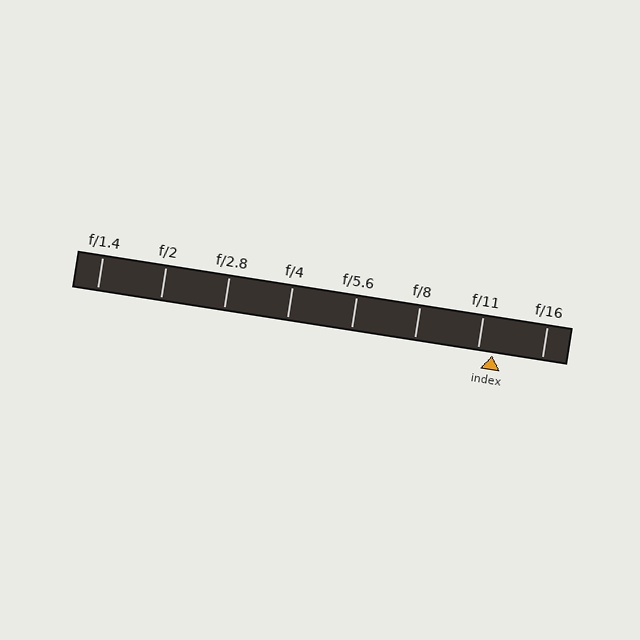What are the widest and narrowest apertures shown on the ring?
The widest aperture shown is f/1.4 and the narrowest is f/16.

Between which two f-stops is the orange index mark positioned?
The index mark is between f/11 and f/16.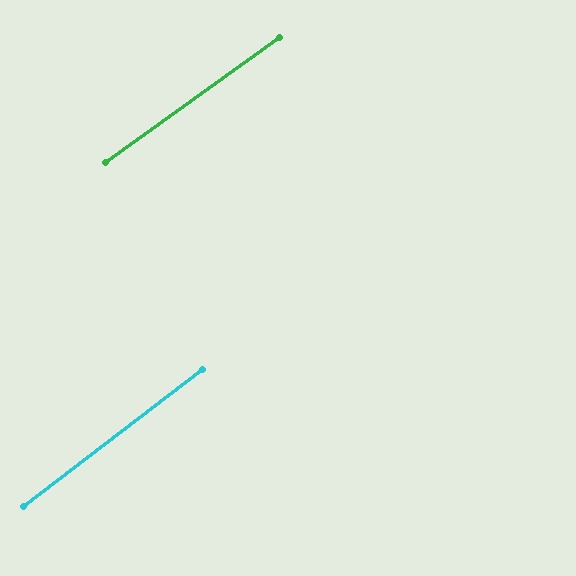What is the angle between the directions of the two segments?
Approximately 2 degrees.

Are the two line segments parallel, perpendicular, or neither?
Parallel — their directions differ by only 1.7°.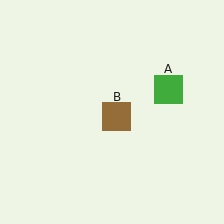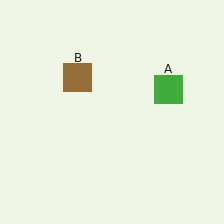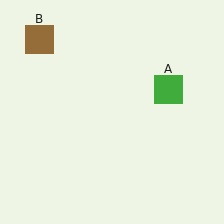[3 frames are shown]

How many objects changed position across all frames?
1 object changed position: brown square (object B).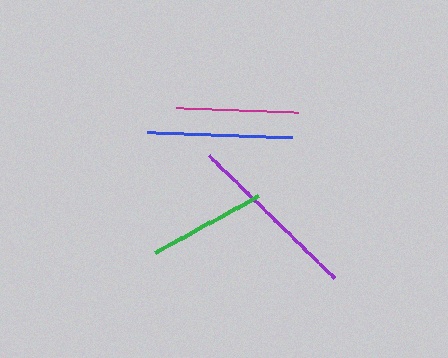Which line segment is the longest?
The purple line is the longest at approximately 175 pixels.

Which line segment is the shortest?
The green line is the shortest at approximately 118 pixels.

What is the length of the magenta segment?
The magenta segment is approximately 123 pixels long.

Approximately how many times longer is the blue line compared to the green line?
The blue line is approximately 1.2 times the length of the green line.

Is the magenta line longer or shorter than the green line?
The magenta line is longer than the green line.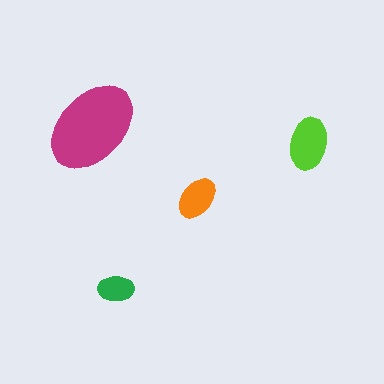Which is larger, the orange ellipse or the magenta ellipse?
The magenta one.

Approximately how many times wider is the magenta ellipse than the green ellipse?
About 2.5 times wider.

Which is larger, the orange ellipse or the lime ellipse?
The lime one.